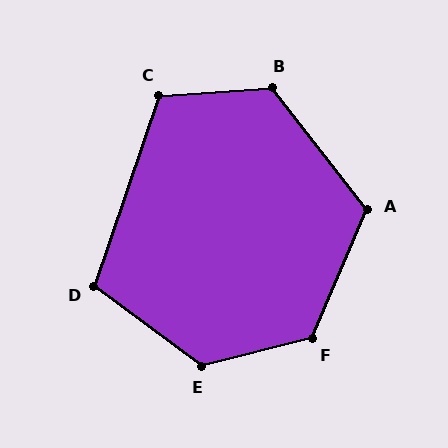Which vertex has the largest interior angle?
E, at approximately 129 degrees.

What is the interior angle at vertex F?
Approximately 128 degrees (obtuse).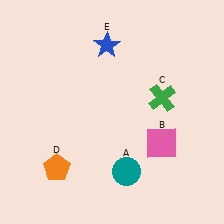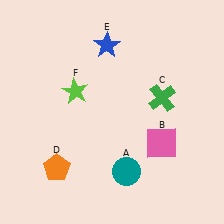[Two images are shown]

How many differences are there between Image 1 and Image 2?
There is 1 difference between the two images.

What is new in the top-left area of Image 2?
A lime star (F) was added in the top-left area of Image 2.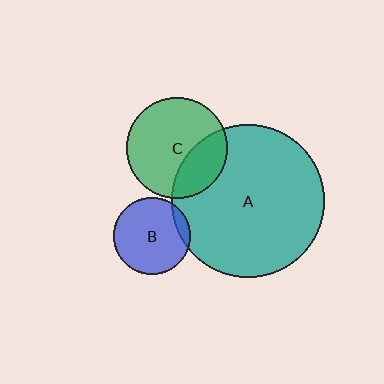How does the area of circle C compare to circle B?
Approximately 1.7 times.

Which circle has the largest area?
Circle A (teal).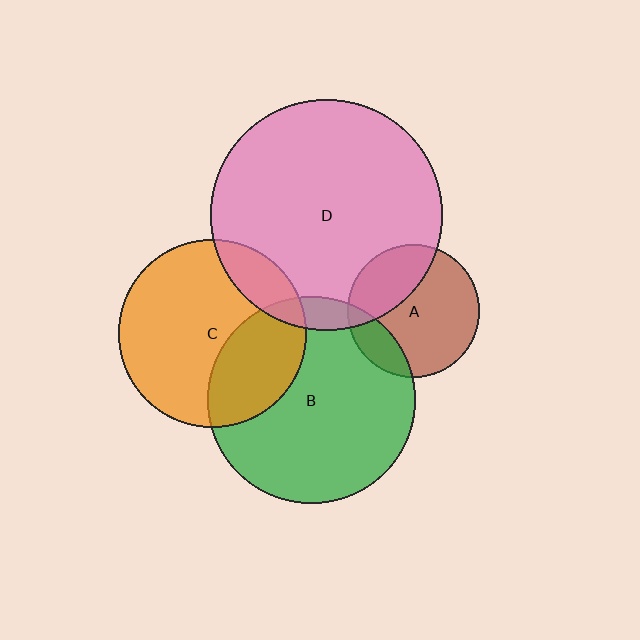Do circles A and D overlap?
Yes.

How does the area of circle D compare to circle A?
Approximately 3.0 times.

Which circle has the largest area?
Circle D (pink).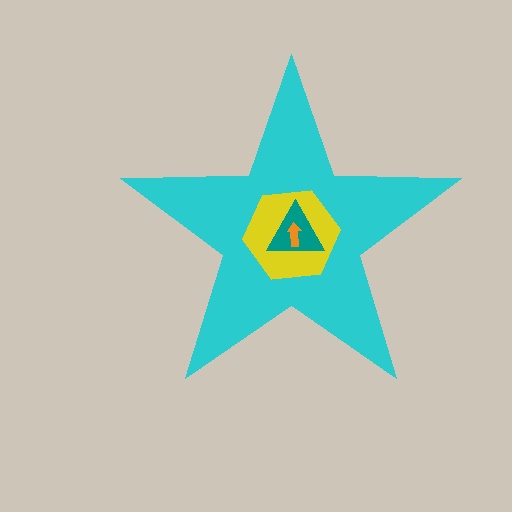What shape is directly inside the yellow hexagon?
The teal triangle.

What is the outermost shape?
The cyan star.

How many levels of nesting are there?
4.